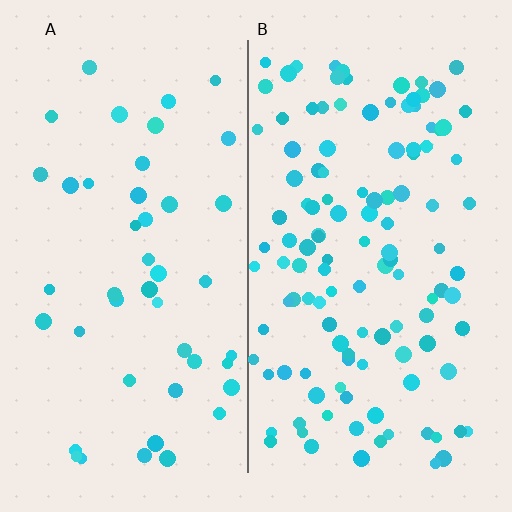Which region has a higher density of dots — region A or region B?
B (the right).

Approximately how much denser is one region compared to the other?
Approximately 2.7× — region B over region A.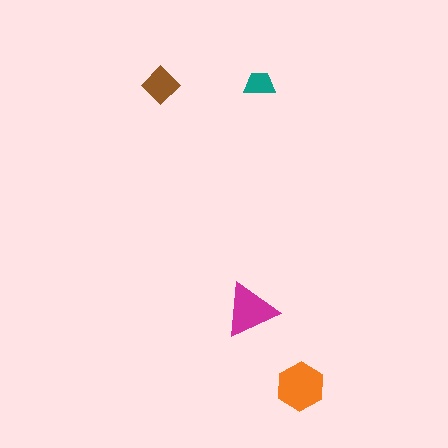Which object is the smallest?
The teal trapezoid.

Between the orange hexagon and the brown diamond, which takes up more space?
The orange hexagon.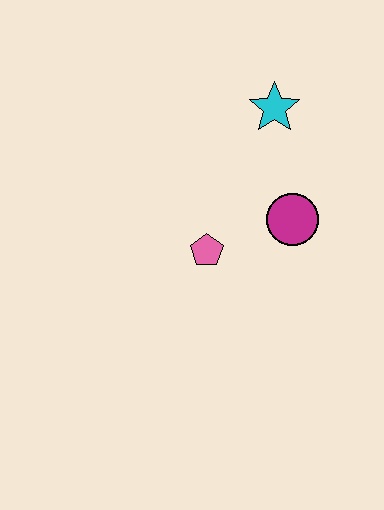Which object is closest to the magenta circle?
The pink pentagon is closest to the magenta circle.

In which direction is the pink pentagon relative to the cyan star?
The pink pentagon is below the cyan star.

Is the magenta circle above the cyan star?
No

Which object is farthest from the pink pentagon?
The cyan star is farthest from the pink pentagon.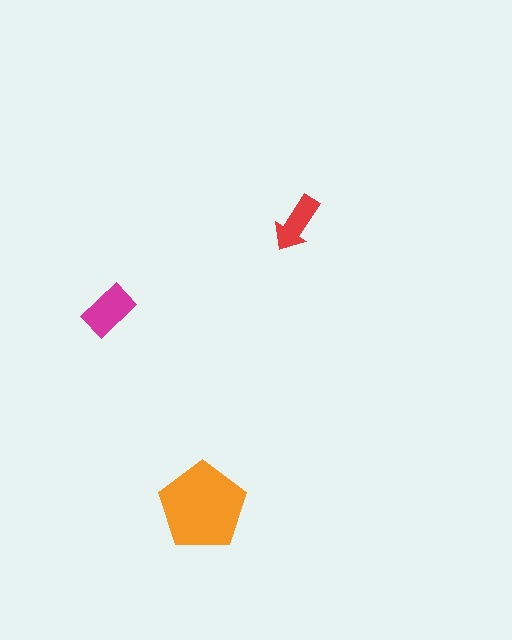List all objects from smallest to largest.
The red arrow, the magenta rectangle, the orange pentagon.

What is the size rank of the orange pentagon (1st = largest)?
1st.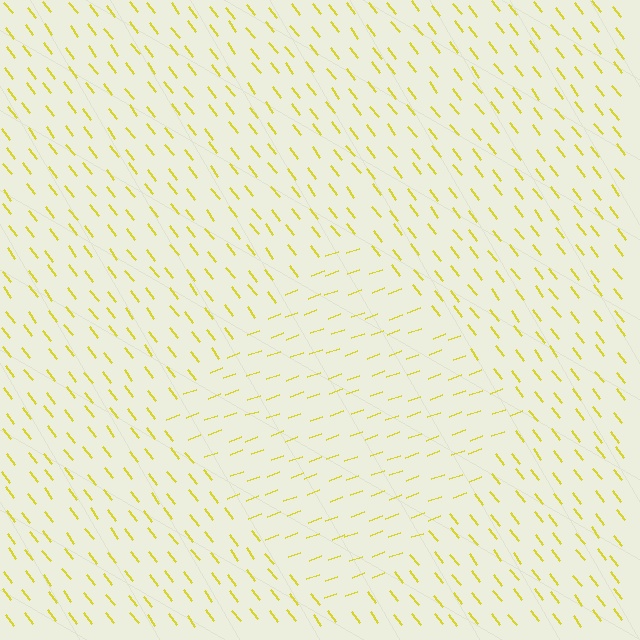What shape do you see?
I see a diamond.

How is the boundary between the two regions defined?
The boundary is defined purely by a change in line orientation (approximately 72 degrees difference). All lines are the same color and thickness.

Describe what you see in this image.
The image is filled with small yellow line segments. A diamond region in the image has lines oriented differently from the surrounding lines, creating a visible texture boundary.